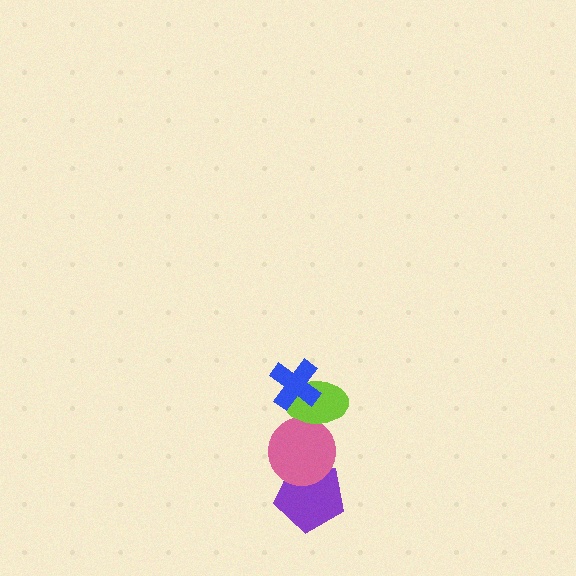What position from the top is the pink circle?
The pink circle is 3rd from the top.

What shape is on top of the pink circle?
The lime ellipse is on top of the pink circle.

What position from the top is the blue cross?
The blue cross is 1st from the top.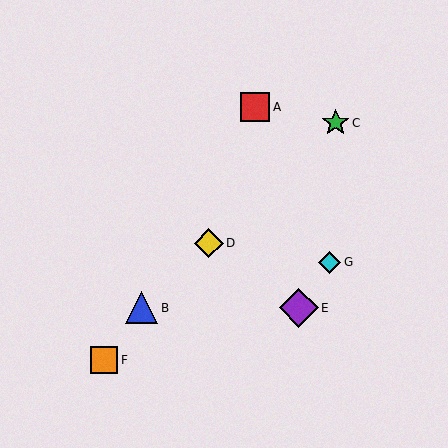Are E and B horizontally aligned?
Yes, both are at y≈308.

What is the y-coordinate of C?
Object C is at y≈123.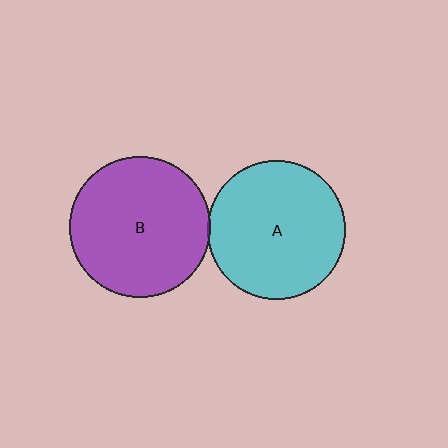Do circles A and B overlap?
Yes.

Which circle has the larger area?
Circle B (purple).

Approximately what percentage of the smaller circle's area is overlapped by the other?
Approximately 5%.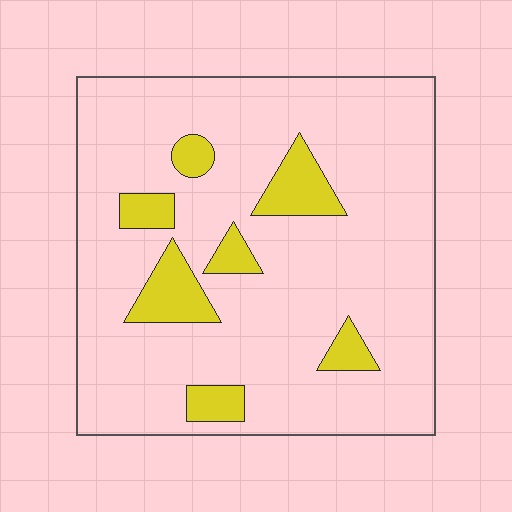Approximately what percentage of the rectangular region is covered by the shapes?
Approximately 15%.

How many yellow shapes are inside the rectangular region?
7.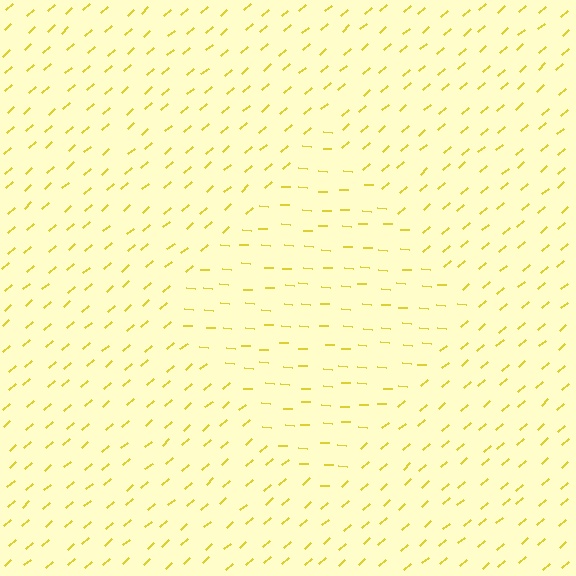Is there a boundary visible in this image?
Yes, there is a texture boundary formed by a change in line orientation.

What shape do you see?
I see a diamond.